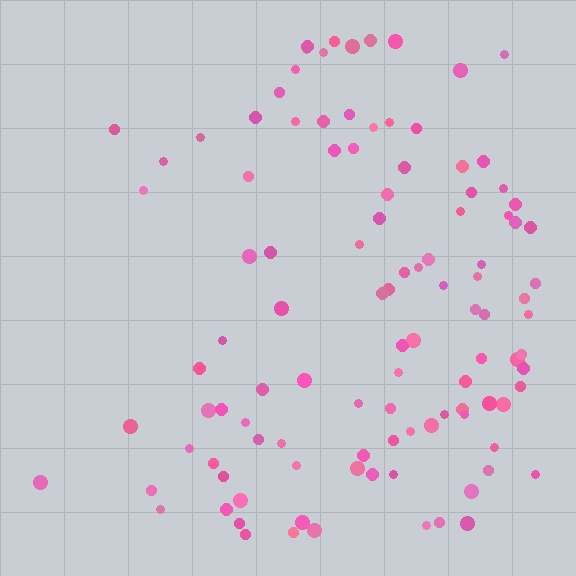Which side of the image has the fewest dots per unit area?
The left.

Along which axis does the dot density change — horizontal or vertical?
Horizontal.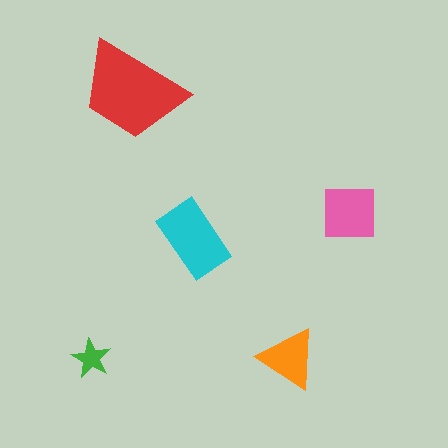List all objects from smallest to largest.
The green star, the orange triangle, the pink square, the cyan rectangle, the red trapezoid.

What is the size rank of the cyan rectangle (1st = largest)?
2nd.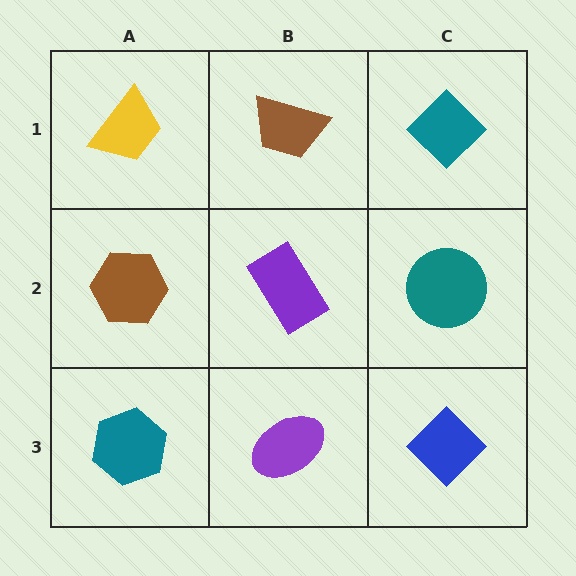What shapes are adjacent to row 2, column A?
A yellow trapezoid (row 1, column A), a teal hexagon (row 3, column A), a purple rectangle (row 2, column B).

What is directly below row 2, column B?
A purple ellipse.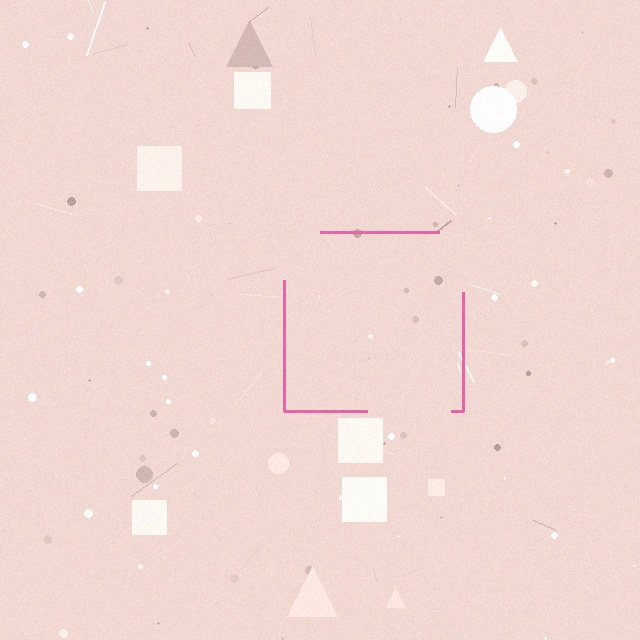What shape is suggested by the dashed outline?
The dashed outline suggests a square.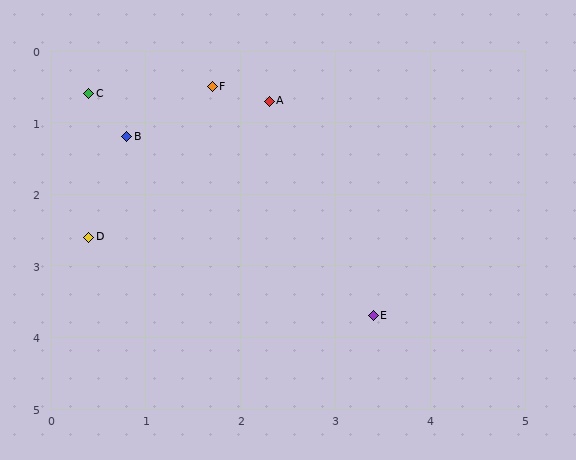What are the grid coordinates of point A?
Point A is at approximately (2.3, 0.7).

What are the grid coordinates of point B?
Point B is at approximately (0.8, 1.2).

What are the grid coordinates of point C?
Point C is at approximately (0.4, 0.6).